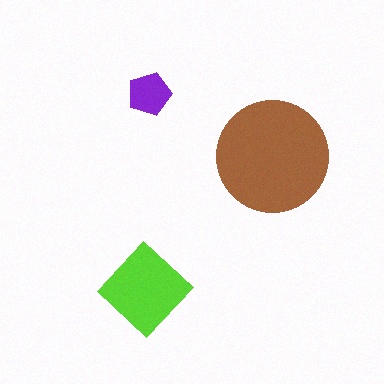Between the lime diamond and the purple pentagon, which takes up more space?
The lime diamond.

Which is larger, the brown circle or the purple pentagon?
The brown circle.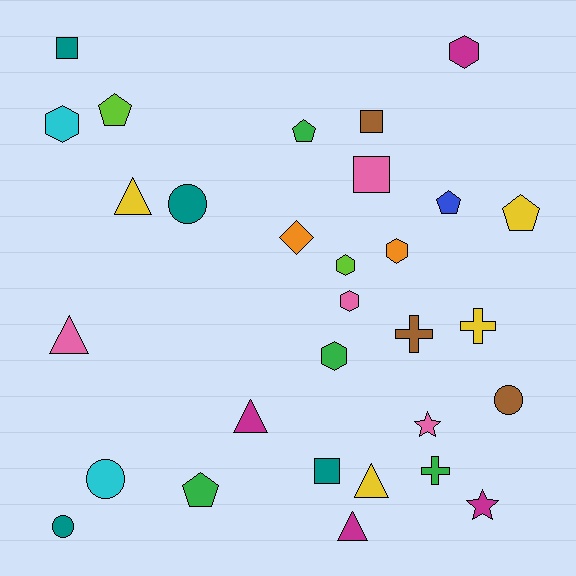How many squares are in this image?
There are 4 squares.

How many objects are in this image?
There are 30 objects.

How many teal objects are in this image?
There are 4 teal objects.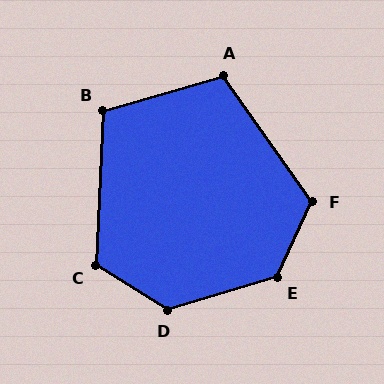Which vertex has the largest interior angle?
E, at approximately 131 degrees.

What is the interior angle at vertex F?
Approximately 120 degrees (obtuse).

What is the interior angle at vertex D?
Approximately 131 degrees (obtuse).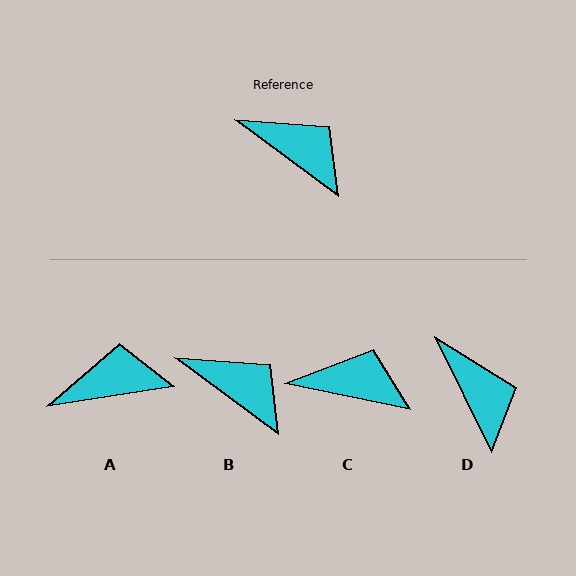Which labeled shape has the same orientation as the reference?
B.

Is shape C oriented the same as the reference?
No, it is off by about 25 degrees.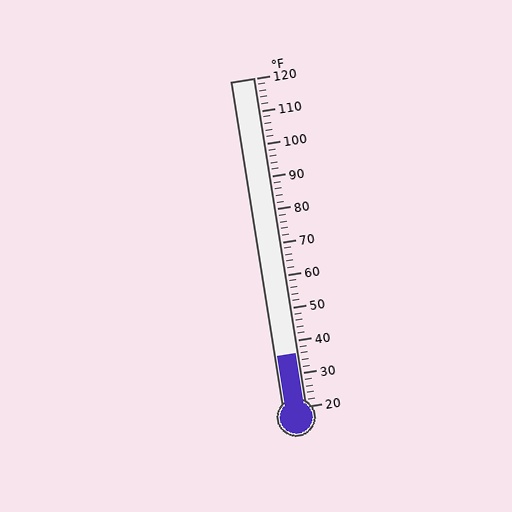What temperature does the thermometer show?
The thermometer shows approximately 36°F.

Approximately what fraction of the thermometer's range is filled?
The thermometer is filled to approximately 15% of its range.